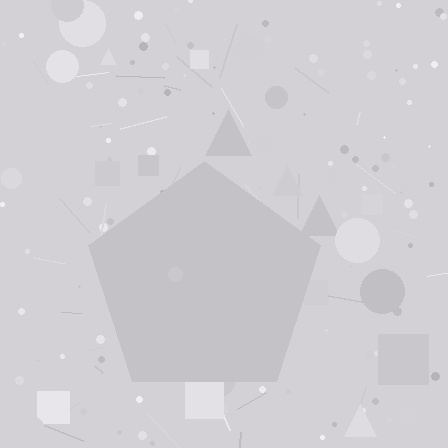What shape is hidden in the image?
A pentagon is hidden in the image.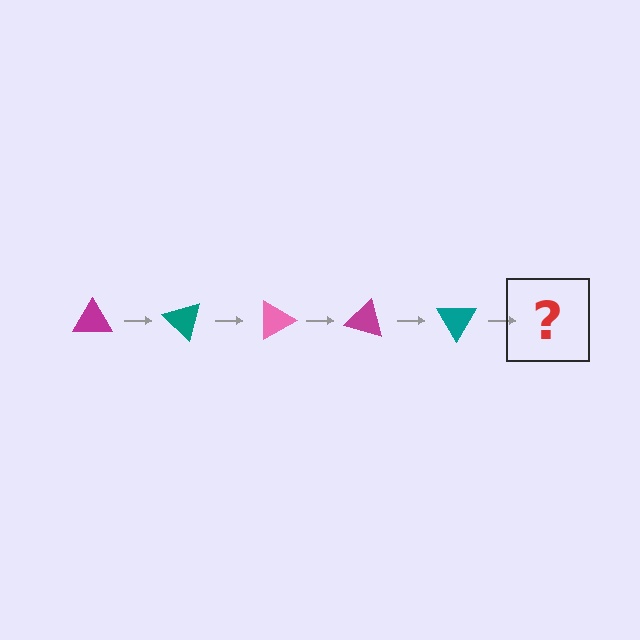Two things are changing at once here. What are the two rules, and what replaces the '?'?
The two rules are that it rotates 45 degrees each step and the color cycles through magenta, teal, and pink. The '?' should be a pink triangle, rotated 225 degrees from the start.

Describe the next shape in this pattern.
It should be a pink triangle, rotated 225 degrees from the start.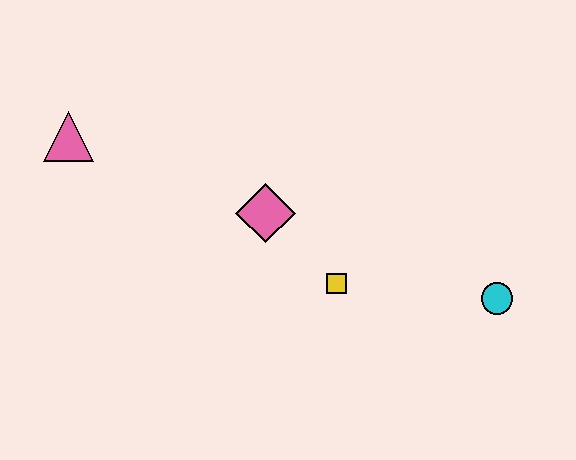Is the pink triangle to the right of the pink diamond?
No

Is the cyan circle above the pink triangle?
No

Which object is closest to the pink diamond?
The yellow square is closest to the pink diamond.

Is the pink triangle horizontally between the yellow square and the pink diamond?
No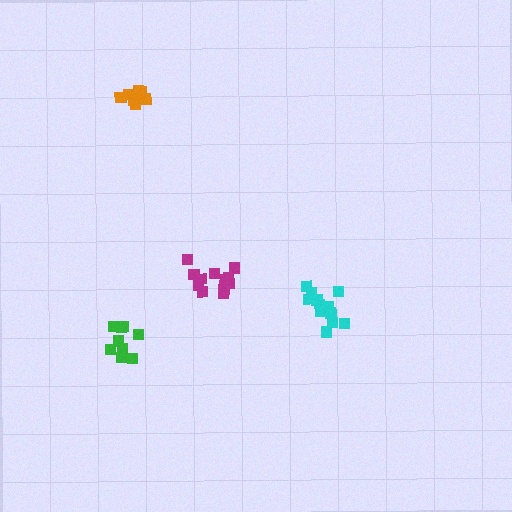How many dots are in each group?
Group 1: 13 dots, Group 2: 15 dots, Group 3: 9 dots, Group 4: 9 dots (46 total).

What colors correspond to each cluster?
The clusters are colored: magenta, cyan, orange, green.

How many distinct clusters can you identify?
There are 4 distinct clusters.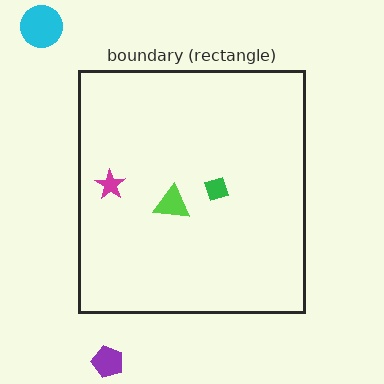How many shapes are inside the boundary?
3 inside, 2 outside.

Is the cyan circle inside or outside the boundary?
Outside.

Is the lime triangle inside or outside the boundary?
Inside.